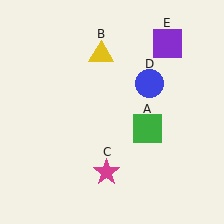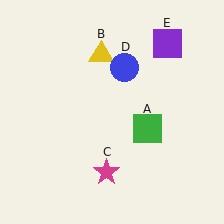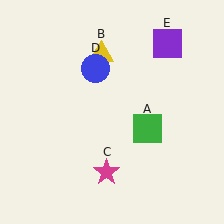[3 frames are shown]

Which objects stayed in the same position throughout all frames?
Green square (object A) and yellow triangle (object B) and magenta star (object C) and purple square (object E) remained stationary.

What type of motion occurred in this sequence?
The blue circle (object D) rotated counterclockwise around the center of the scene.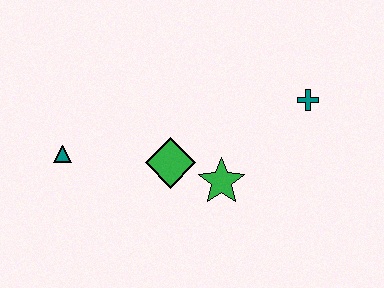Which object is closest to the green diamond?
The green star is closest to the green diamond.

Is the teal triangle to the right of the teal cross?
No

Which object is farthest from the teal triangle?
The teal cross is farthest from the teal triangle.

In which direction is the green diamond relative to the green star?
The green diamond is to the left of the green star.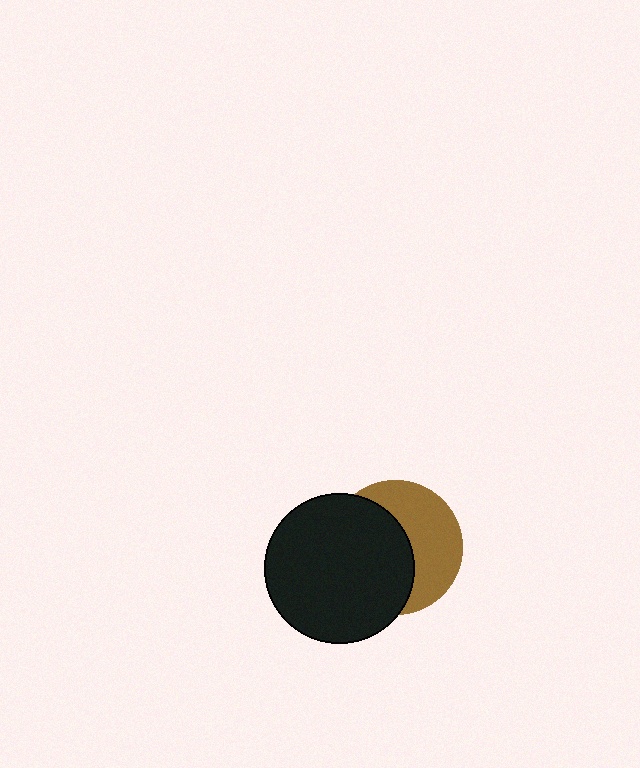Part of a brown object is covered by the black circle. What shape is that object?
It is a circle.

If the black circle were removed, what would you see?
You would see the complete brown circle.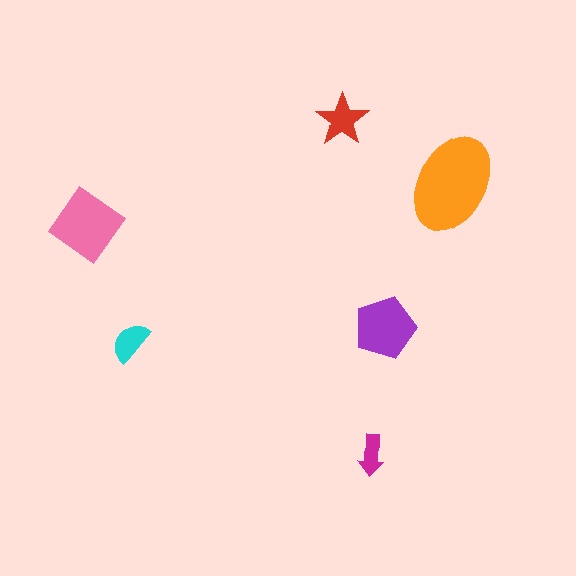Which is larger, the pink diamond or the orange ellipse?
The orange ellipse.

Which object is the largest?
The orange ellipse.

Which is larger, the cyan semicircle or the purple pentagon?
The purple pentagon.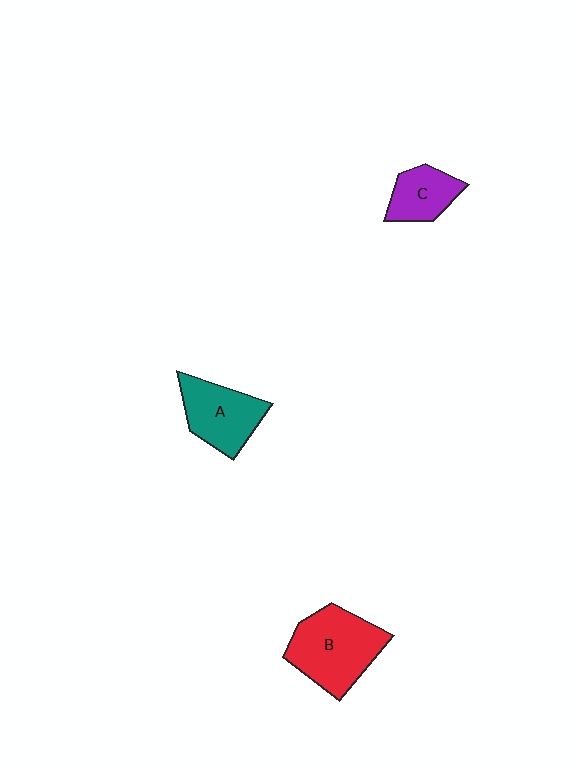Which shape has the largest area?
Shape B (red).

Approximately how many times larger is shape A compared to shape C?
Approximately 1.4 times.